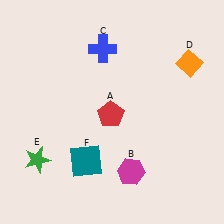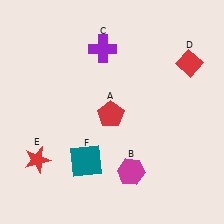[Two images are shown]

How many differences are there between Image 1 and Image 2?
There are 3 differences between the two images.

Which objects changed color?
C changed from blue to purple. D changed from orange to red. E changed from green to red.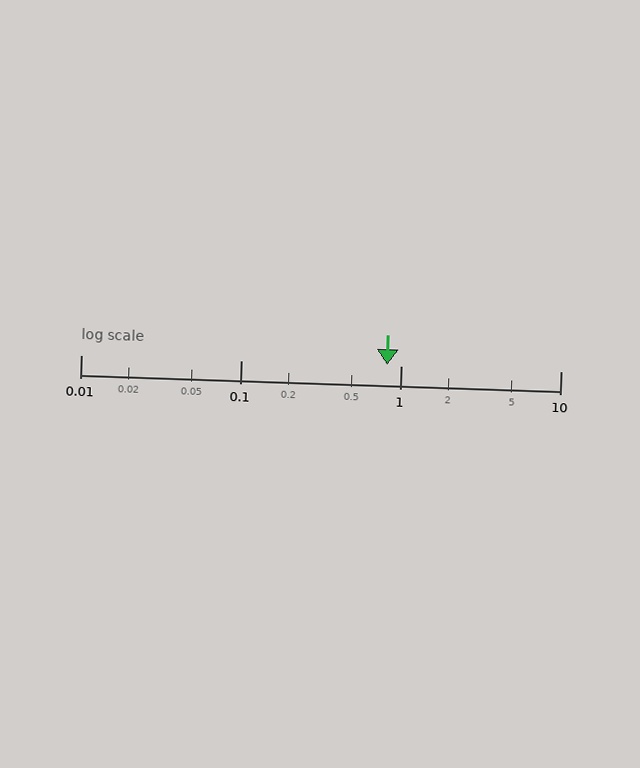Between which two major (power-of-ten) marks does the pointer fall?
The pointer is between 0.1 and 1.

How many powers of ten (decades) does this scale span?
The scale spans 3 decades, from 0.01 to 10.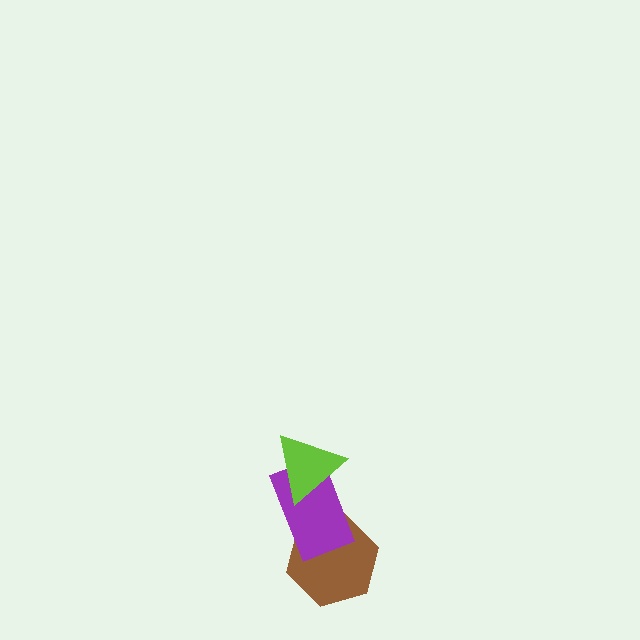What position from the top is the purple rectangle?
The purple rectangle is 2nd from the top.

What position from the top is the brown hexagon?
The brown hexagon is 3rd from the top.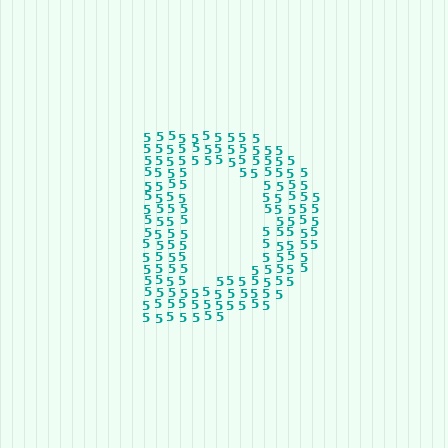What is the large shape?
The large shape is the letter D.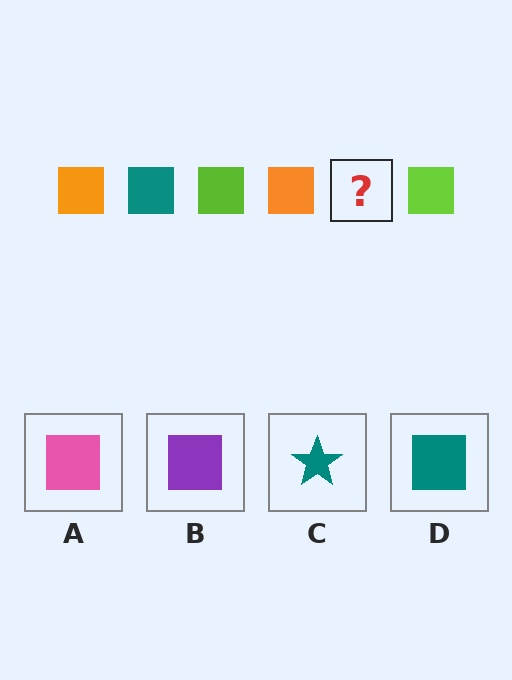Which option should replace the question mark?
Option D.